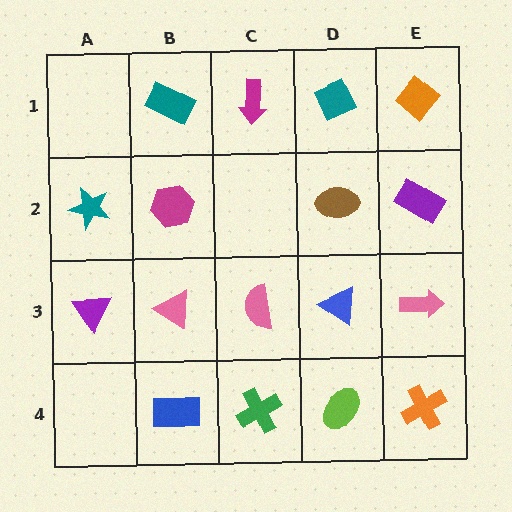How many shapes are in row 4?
4 shapes.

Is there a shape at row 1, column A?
No, that cell is empty.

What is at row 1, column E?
An orange diamond.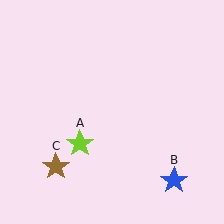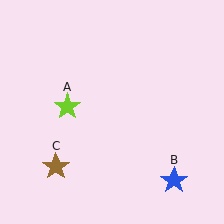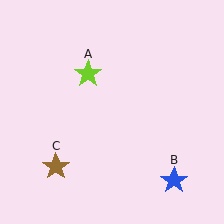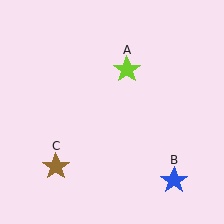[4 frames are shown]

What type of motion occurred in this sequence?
The lime star (object A) rotated clockwise around the center of the scene.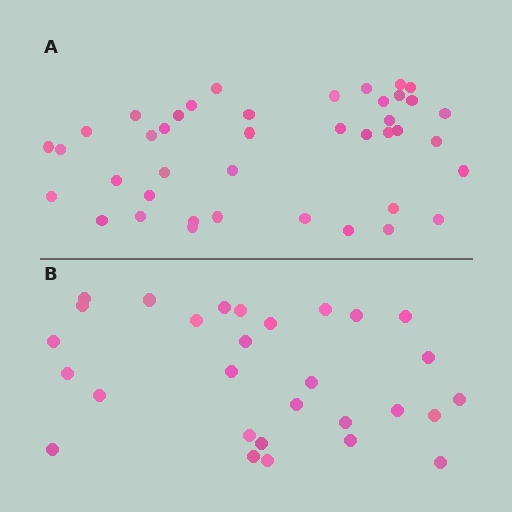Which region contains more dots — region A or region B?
Region A (the top region) has more dots.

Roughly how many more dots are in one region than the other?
Region A has roughly 12 or so more dots than region B.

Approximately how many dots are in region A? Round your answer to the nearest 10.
About 40 dots. (The exact count is 41, which rounds to 40.)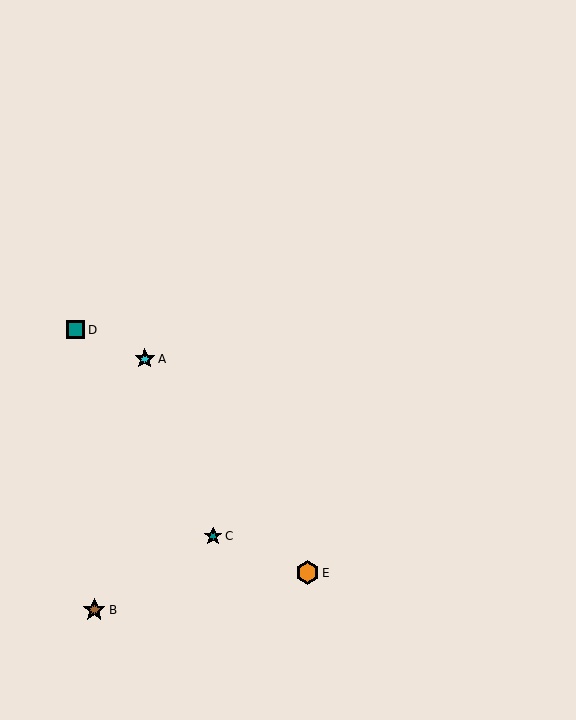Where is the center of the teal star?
The center of the teal star is at (213, 536).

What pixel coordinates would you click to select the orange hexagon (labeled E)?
Click at (307, 573) to select the orange hexagon E.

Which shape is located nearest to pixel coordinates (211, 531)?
The teal star (labeled C) at (213, 536) is nearest to that location.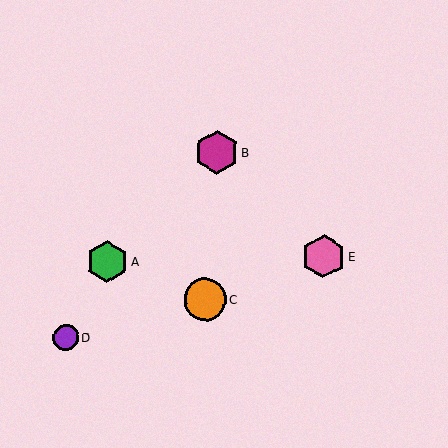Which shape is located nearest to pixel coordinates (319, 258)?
The pink hexagon (labeled E) at (324, 256) is nearest to that location.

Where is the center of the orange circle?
The center of the orange circle is at (205, 300).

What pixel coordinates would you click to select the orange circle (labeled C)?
Click at (205, 300) to select the orange circle C.